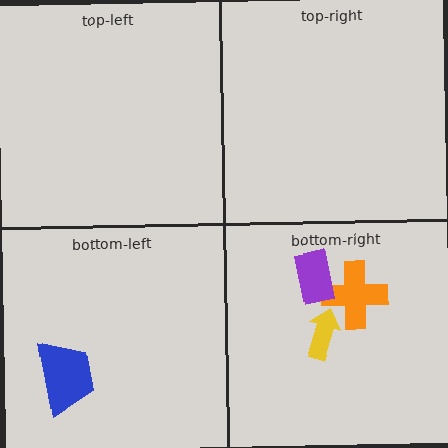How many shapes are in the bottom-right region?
3.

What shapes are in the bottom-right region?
The orange cross, the purple rectangle, the yellow arrow.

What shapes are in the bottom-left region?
The blue trapezoid.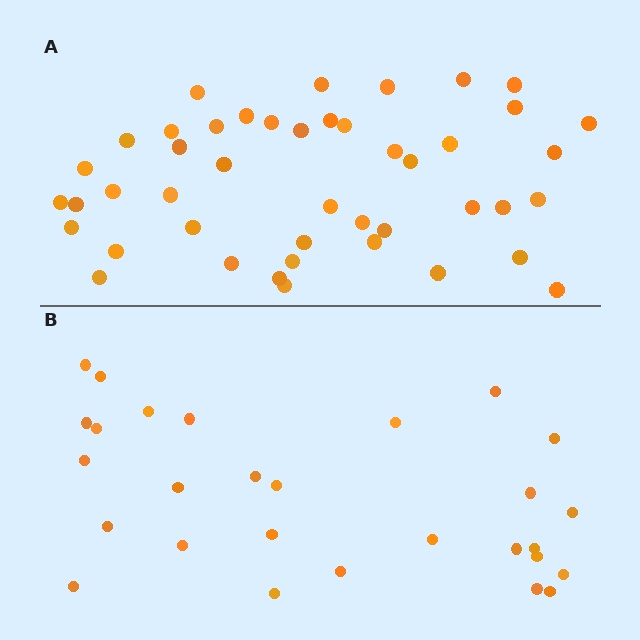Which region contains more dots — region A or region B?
Region A (the top region) has more dots.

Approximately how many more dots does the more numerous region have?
Region A has approximately 15 more dots than region B.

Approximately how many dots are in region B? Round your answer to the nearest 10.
About 30 dots. (The exact count is 28, which rounds to 30.)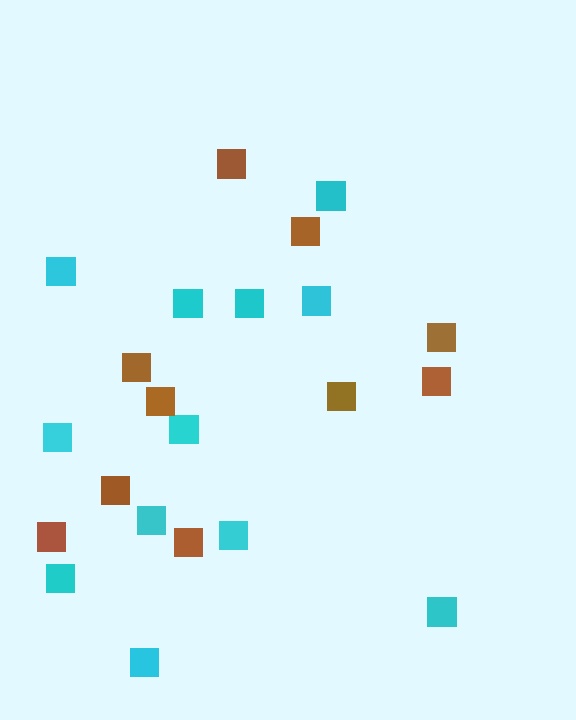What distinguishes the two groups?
There are 2 groups: one group of cyan squares (12) and one group of brown squares (10).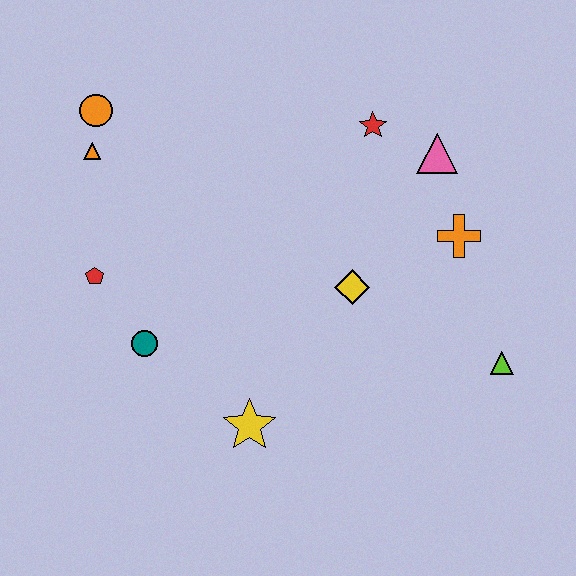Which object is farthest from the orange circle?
The lime triangle is farthest from the orange circle.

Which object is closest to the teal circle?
The red pentagon is closest to the teal circle.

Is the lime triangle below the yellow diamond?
Yes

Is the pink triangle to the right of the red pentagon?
Yes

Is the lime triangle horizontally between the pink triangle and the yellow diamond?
No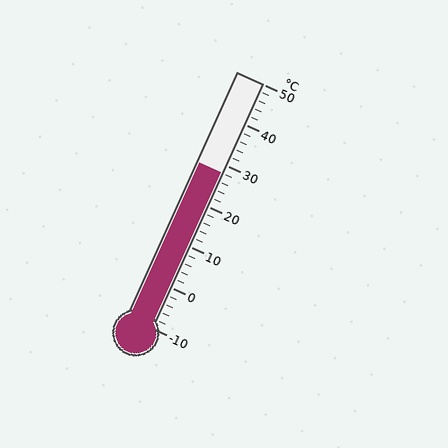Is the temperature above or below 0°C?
The temperature is above 0°C.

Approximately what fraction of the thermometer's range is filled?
The thermometer is filled to approximately 65% of its range.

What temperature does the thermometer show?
The thermometer shows approximately 28°C.